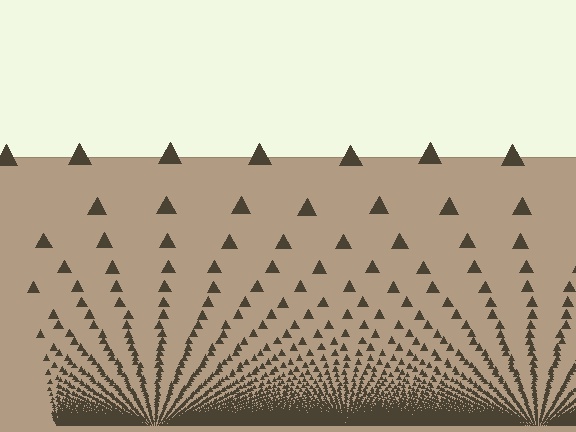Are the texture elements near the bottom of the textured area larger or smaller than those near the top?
Smaller. The gradient is inverted — elements near the bottom are smaller and denser.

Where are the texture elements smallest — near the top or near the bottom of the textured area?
Near the bottom.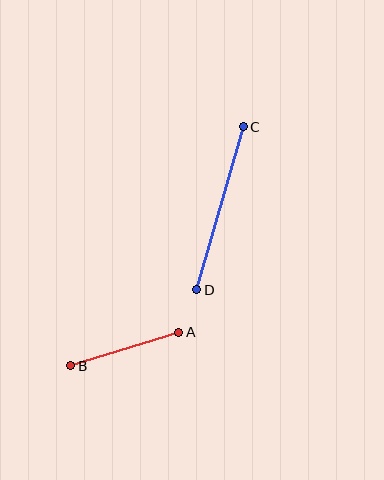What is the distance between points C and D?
The distance is approximately 169 pixels.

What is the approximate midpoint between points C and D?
The midpoint is at approximately (220, 208) pixels.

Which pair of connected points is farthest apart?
Points C and D are farthest apart.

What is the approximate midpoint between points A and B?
The midpoint is at approximately (125, 349) pixels.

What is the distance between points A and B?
The distance is approximately 113 pixels.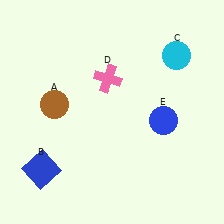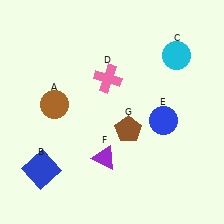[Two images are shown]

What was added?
A purple triangle (F), a brown pentagon (G) were added in Image 2.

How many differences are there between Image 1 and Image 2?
There are 2 differences between the two images.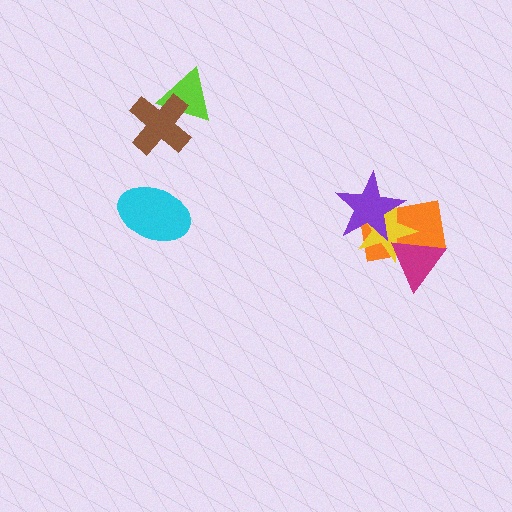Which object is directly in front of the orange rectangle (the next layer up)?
The yellow star is directly in front of the orange rectangle.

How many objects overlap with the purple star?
2 objects overlap with the purple star.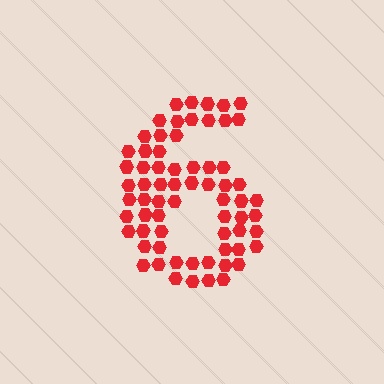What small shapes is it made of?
It is made of small hexagons.